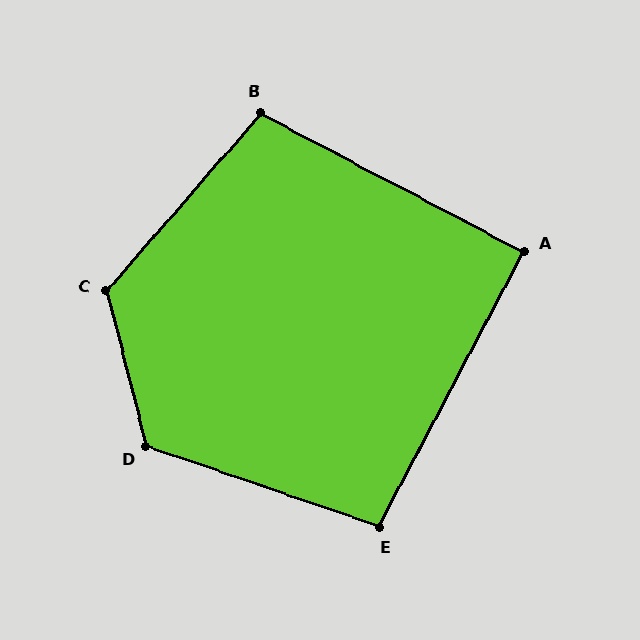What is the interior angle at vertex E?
Approximately 99 degrees (obtuse).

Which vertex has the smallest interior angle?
A, at approximately 90 degrees.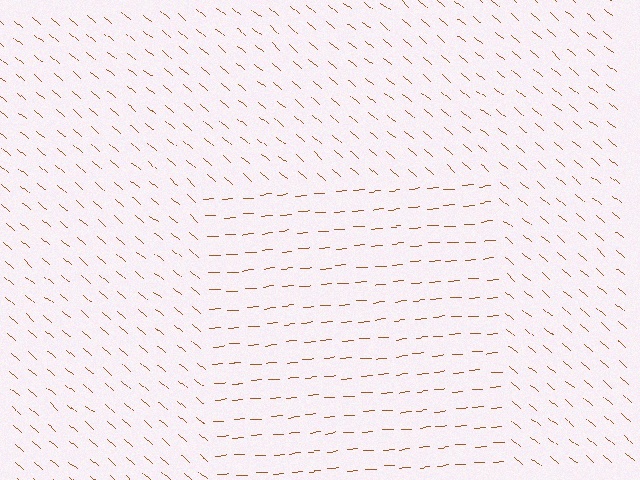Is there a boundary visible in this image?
Yes, there is a texture boundary formed by a change in line orientation.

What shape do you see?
I see a rectangle.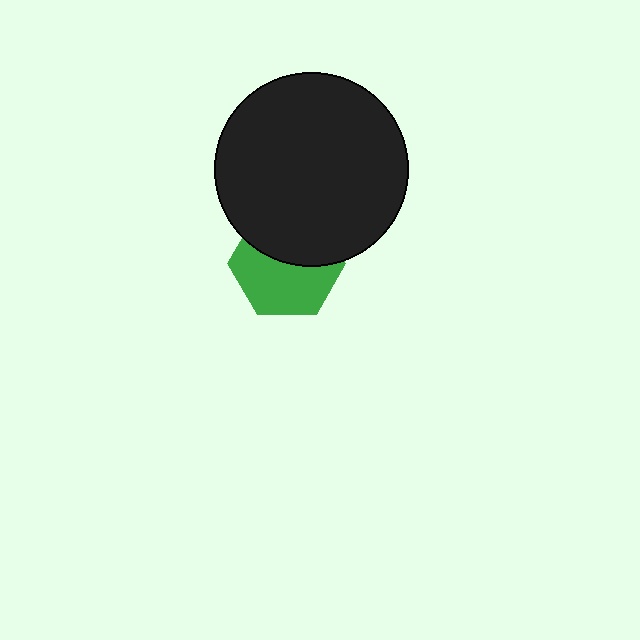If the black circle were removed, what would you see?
You would see the complete green hexagon.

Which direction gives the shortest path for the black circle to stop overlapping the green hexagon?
Moving up gives the shortest separation.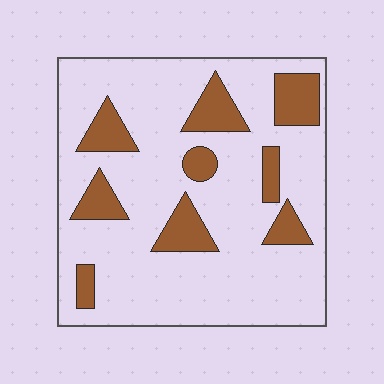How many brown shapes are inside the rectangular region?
9.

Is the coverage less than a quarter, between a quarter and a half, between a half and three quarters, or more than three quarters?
Less than a quarter.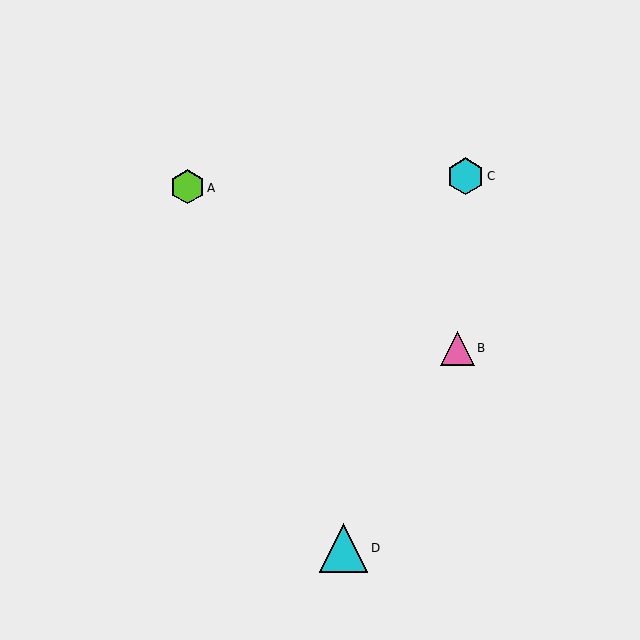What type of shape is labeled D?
Shape D is a cyan triangle.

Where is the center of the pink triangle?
The center of the pink triangle is at (457, 348).